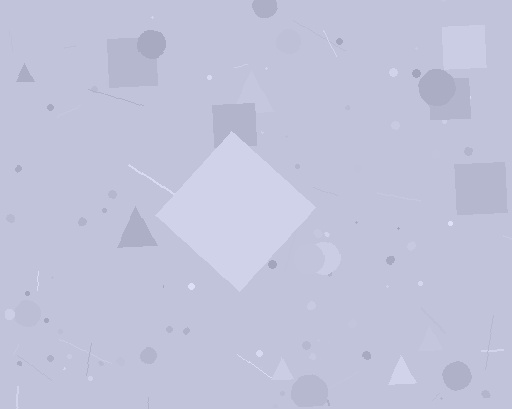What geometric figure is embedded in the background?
A diamond is embedded in the background.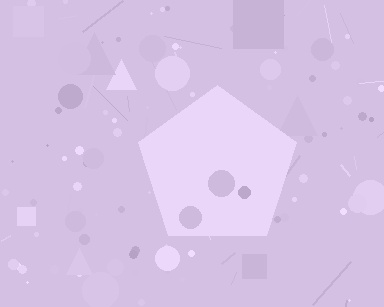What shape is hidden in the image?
A pentagon is hidden in the image.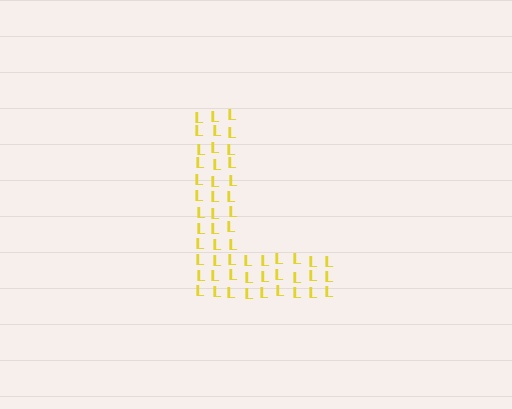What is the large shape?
The large shape is the letter L.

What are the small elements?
The small elements are letter L's.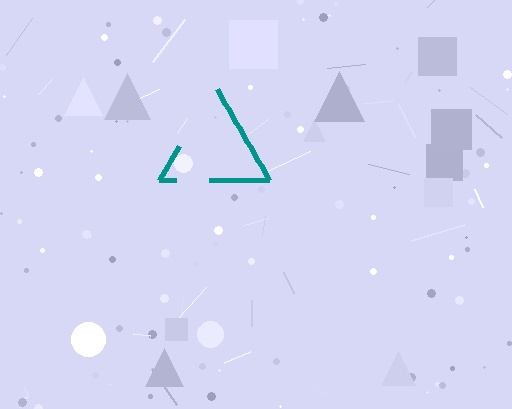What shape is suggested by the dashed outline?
The dashed outline suggests a triangle.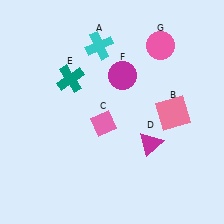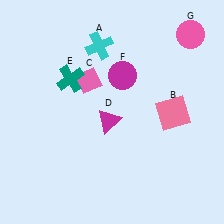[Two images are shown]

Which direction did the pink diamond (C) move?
The pink diamond (C) moved up.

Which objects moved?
The objects that moved are: the pink diamond (C), the magenta triangle (D), the pink circle (G).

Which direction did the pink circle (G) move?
The pink circle (G) moved right.